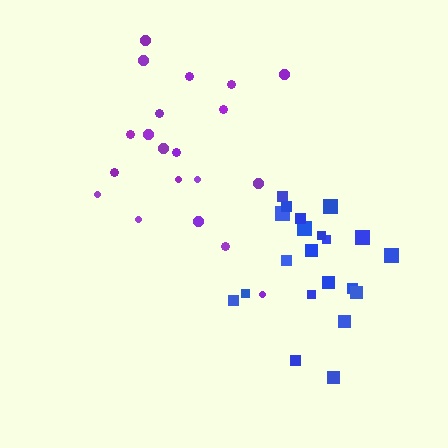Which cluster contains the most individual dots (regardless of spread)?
Blue (21).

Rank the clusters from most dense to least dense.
blue, purple.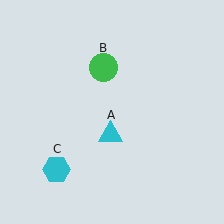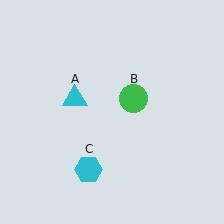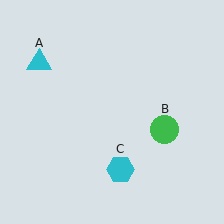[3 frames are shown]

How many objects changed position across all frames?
3 objects changed position: cyan triangle (object A), green circle (object B), cyan hexagon (object C).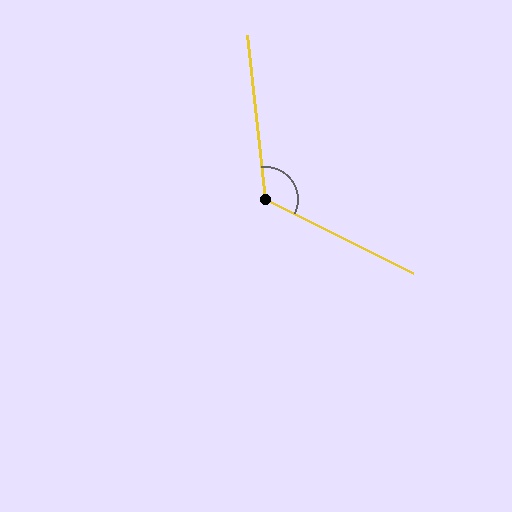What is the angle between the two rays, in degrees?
Approximately 123 degrees.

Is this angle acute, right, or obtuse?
It is obtuse.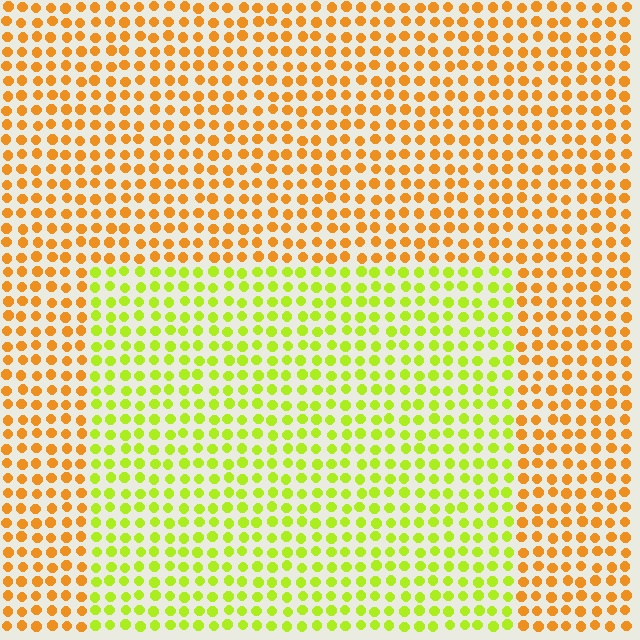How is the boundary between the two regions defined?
The boundary is defined purely by a slight shift in hue (about 47 degrees). Spacing, size, and orientation are identical on both sides.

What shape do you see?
I see a rectangle.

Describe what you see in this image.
The image is filled with small orange elements in a uniform arrangement. A rectangle-shaped region is visible where the elements are tinted to a slightly different hue, forming a subtle color boundary.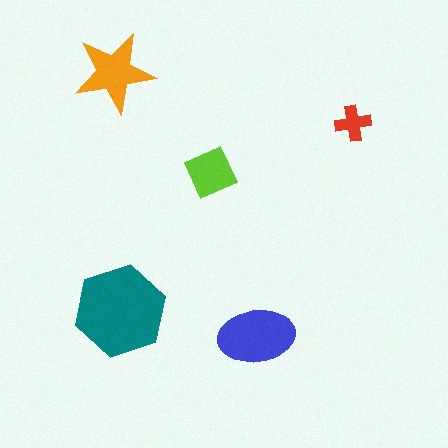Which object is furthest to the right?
The red cross is rightmost.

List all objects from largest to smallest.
The teal hexagon, the blue ellipse, the orange star, the lime diamond, the red cross.